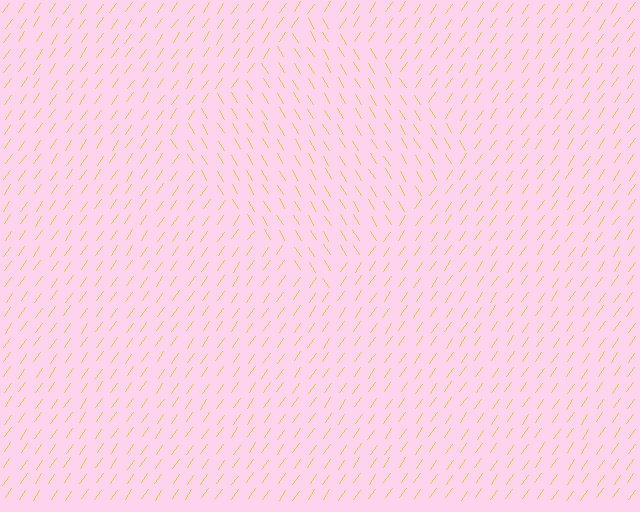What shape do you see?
I see a diamond.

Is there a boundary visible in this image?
Yes, there is a texture boundary formed by a change in line orientation.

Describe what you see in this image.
The image is filled with small yellow line segments. A diamond region in the image has lines oriented differently from the surrounding lines, creating a visible texture boundary.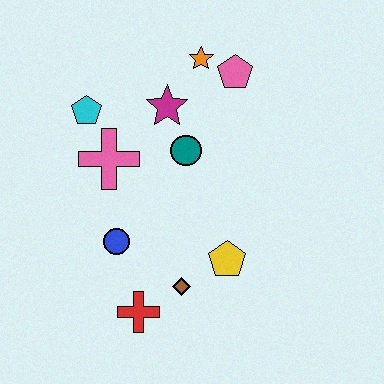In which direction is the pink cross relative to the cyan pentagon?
The pink cross is below the cyan pentagon.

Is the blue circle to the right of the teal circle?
No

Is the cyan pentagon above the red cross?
Yes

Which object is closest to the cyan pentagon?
The pink cross is closest to the cyan pentagon.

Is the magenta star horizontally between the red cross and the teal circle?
Yes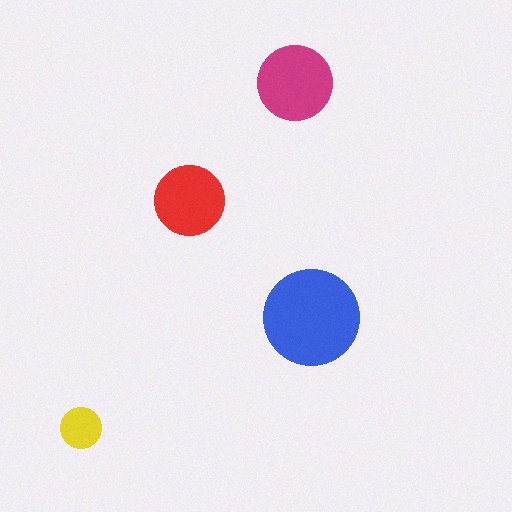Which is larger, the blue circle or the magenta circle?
The blue one.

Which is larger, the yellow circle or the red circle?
The red one.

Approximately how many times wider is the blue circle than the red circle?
About 1.5 times wider.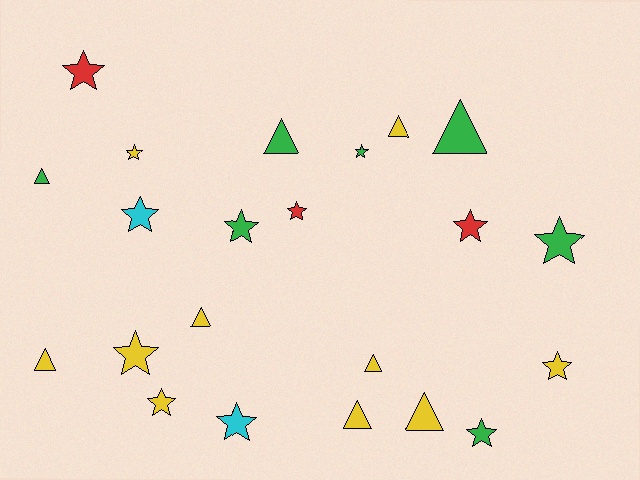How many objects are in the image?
There are 22 objects.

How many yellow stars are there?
There are 4 yellow stars.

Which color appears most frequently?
Yellow, with 10 objects.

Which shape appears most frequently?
Star, with 13 objects.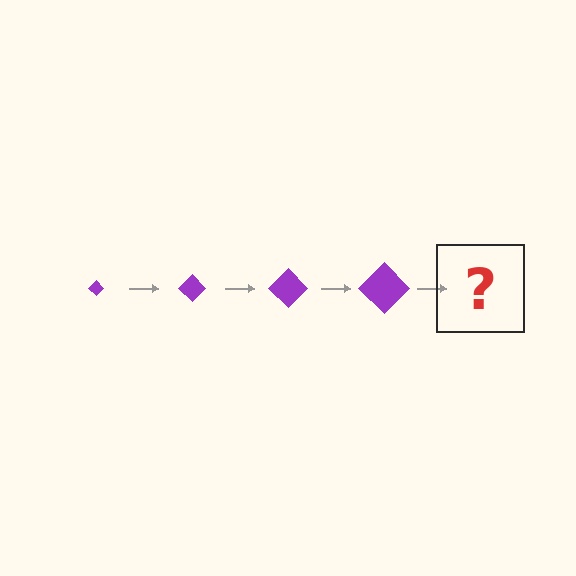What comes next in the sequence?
The next element should be a purple diamond, larger than the previous one.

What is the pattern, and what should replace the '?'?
The pattern is that the diamond gets progressively larger each step. The '?' should be a purple diamond, larger than the previous one.